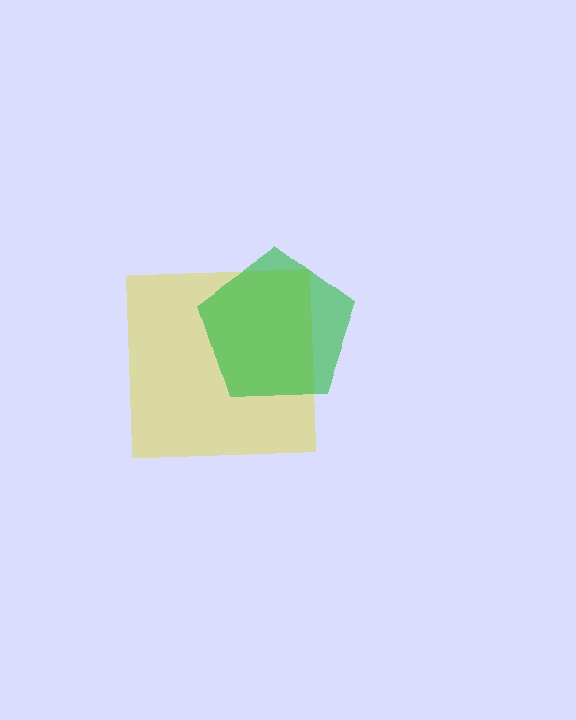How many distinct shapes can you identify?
There are 2 distinct shapes: a yellow square, a green pentagon.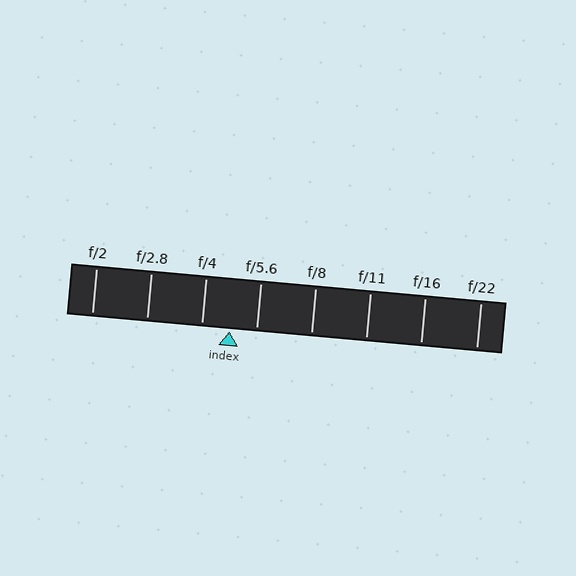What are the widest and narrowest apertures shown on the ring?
The widest aperture shown is f/2 and the narrowest is f/22.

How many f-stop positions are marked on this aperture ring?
There are 8 f-stop positions marked.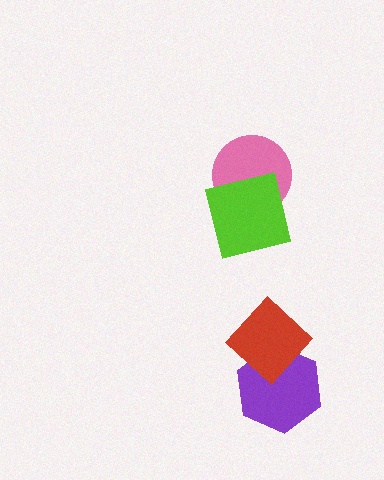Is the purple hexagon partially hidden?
Yes, it is partially covered by another shape.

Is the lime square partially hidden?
No, no other shape covers it.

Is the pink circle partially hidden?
Yes, it is partially covered by another shape.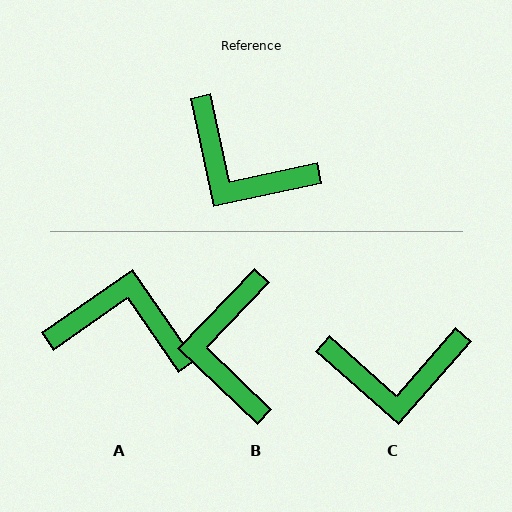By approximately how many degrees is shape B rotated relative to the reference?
Approximately 56 degrees clockwise.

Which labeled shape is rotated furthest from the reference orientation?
A, about 157 degrees away.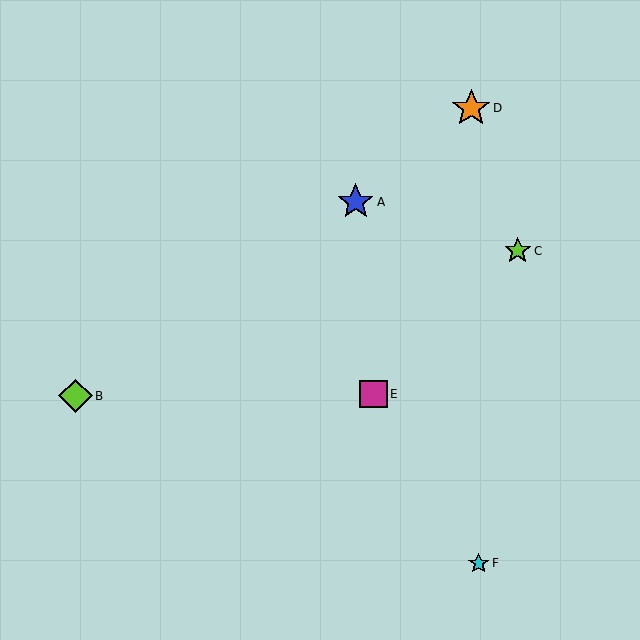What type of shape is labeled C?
Shape C is a lime star.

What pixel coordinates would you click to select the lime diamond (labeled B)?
Click at (75, 396) to select the lime diamond B.